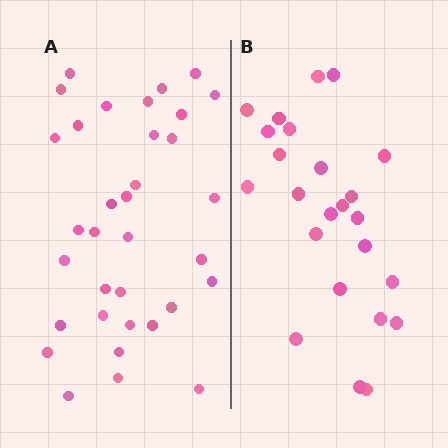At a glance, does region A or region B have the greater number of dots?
Region A (the left region) has more dots.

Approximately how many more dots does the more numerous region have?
Region A has roughly 10 or so more dots than region B.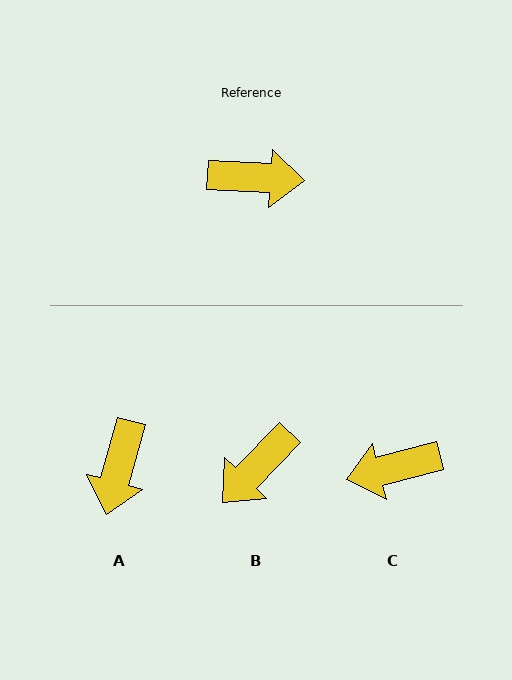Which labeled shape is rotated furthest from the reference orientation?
C, about 162 degrees away.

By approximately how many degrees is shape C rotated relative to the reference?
Approximately 162 degrees clockwise.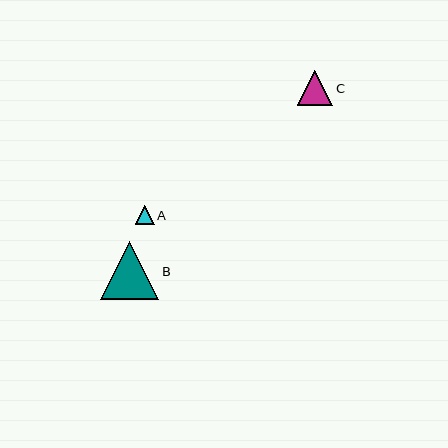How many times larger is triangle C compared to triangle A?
Triangle C is approximately 1.9 times the size of triangle A.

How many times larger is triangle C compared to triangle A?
Triangle C is approximately 1.9 times the size of triangle A.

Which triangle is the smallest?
Triangle A is the smallest with a size of approximately 19 pixels.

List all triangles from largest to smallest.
From largest to smallest: B, C, A.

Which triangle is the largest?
Triangle B is the largest with a size of approximately 58 pixels.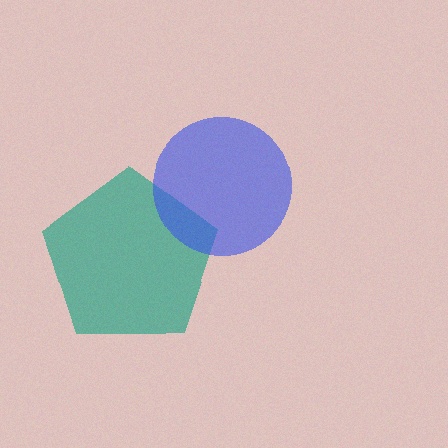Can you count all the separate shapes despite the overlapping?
Yes, there are 2 separate shapes.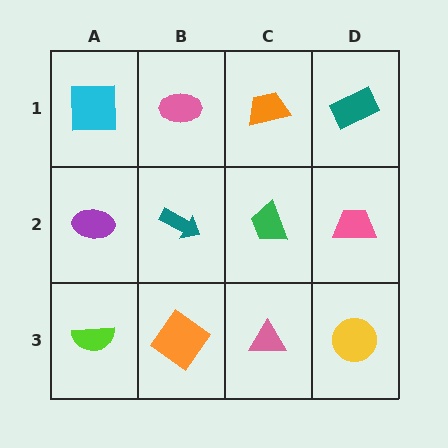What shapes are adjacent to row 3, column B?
A teal arrow (row 2, column B), a lime semicircle (row 3, column A), a pink triangle (row 3, column C).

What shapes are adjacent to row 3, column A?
A purple ellipse (row 2, column A), an orange diamond (row 3, column B).